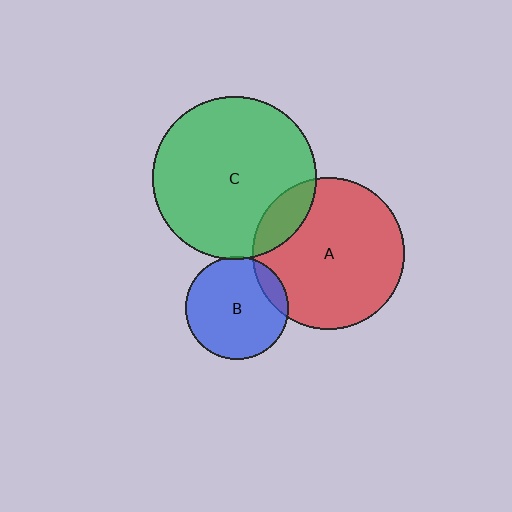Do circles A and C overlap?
Yes.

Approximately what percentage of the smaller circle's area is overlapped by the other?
Approximately 15%.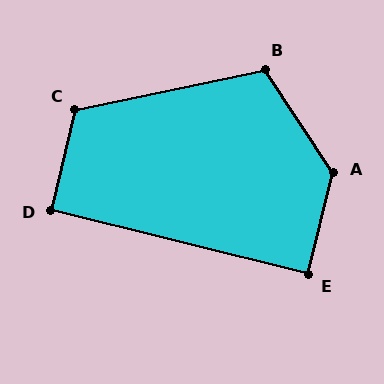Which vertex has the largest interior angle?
A, at approximately 133 degrees.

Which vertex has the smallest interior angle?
E, at approximately 90 degrees.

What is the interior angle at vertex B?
Approximately 111 degrees (obtuse).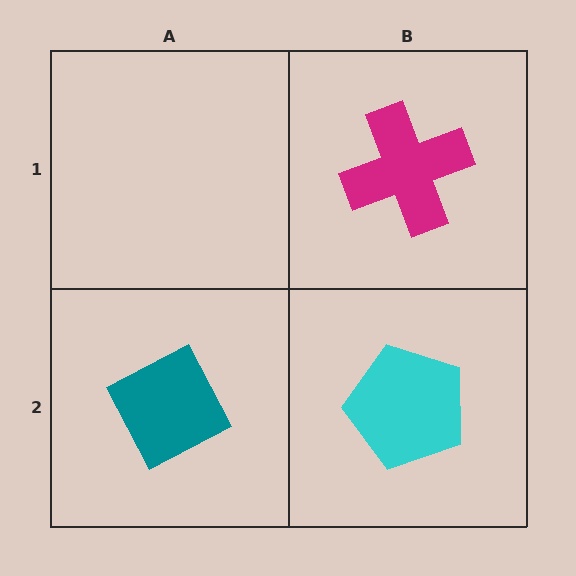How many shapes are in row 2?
2 shapes.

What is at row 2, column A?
A teal diamond.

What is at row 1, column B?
A magenta cross.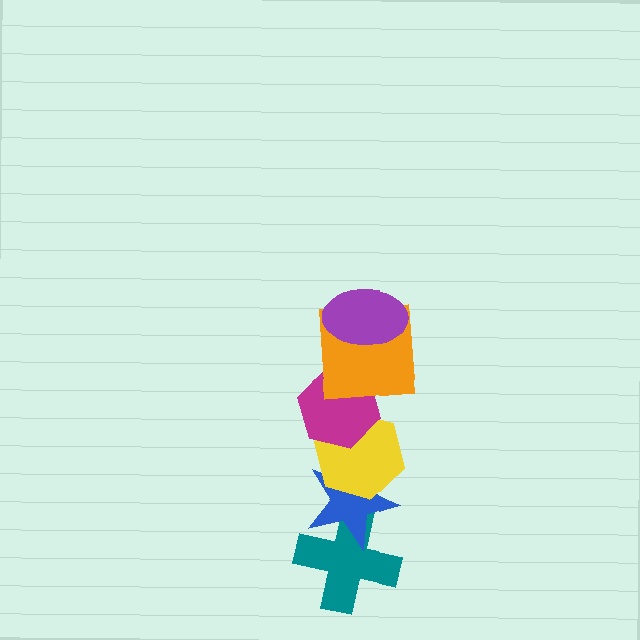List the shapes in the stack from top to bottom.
From top to bottom: the purple ellipse, the orange square, the magenta hexagon, the yellow hexagon, the blue star, the teal cross.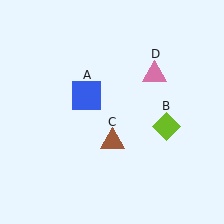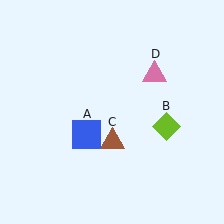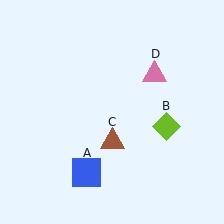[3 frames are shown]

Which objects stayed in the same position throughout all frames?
Lime diamond (object B) and brown triangle (object C) and pink triangle (object D) remained stationary.